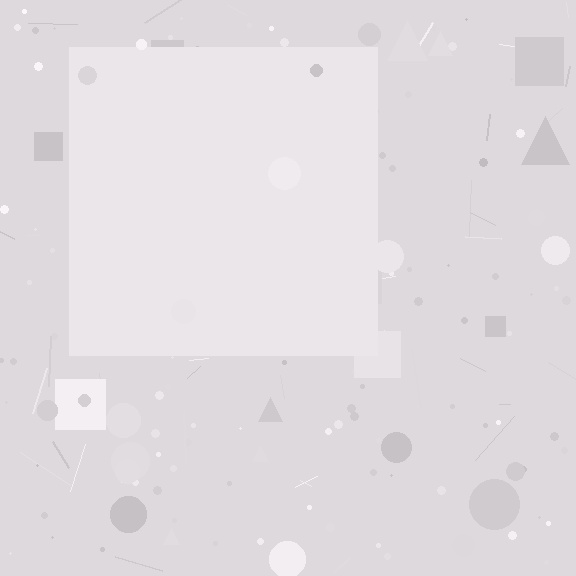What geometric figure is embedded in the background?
A square is embedded in the background.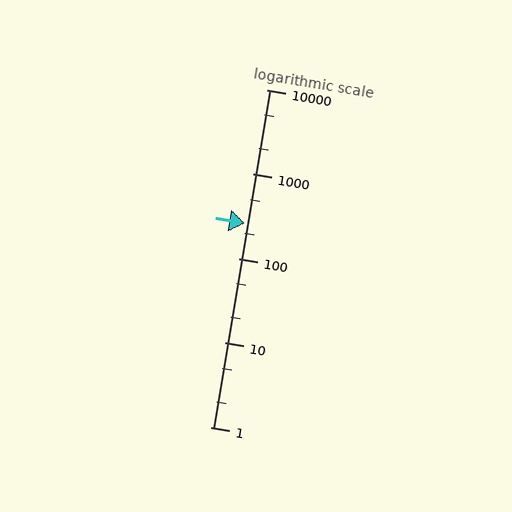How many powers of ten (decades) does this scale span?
The scale spans 4 decades, from 1 to 10000.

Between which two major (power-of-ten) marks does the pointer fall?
The pointer is between 100 and 1000.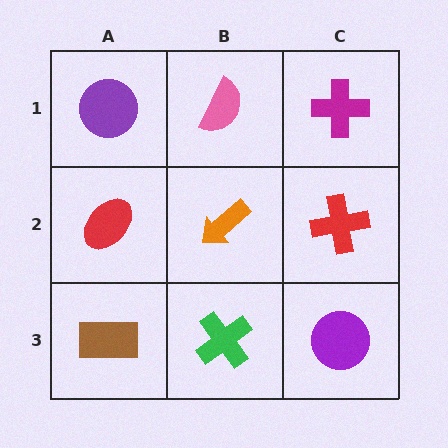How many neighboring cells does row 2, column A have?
3.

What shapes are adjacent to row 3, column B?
An orange arrow (row 2, column B), a brown rectangle (row 3, column A), a purple circle (row 3, column C).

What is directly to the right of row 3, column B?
A purple circle.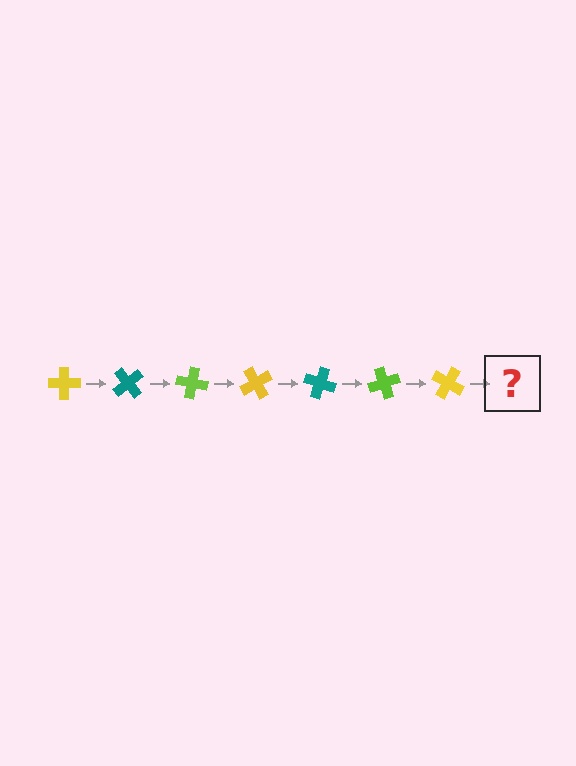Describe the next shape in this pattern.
It should be a teal cross, rotated 350 degrees from the start.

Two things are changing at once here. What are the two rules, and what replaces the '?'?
The two rules are that it rotates 50 degrees each step and the color cycles through yellow, teal, and lime. The '?' should be a teal cross, rotated 350 degrees from the start.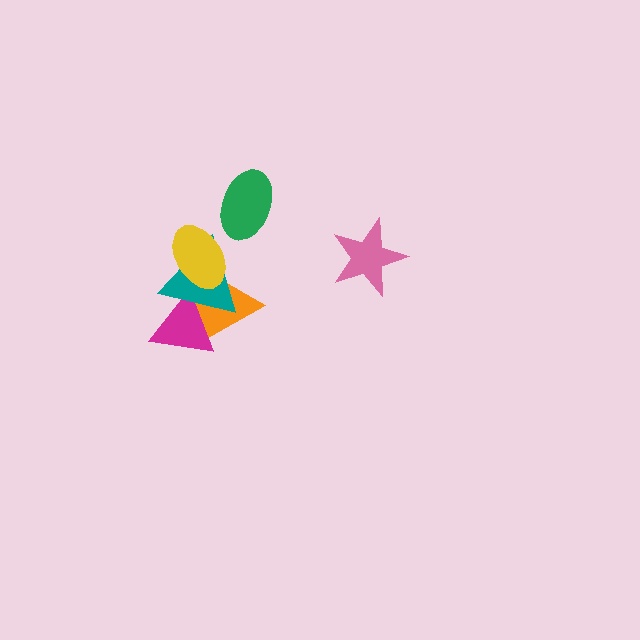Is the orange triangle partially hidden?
Yes, it is partially covered by another shape.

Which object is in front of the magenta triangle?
The teal triangle is in front of the magenta triangle.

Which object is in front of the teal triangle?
The yellow ellipse is in front of the teal triangle.